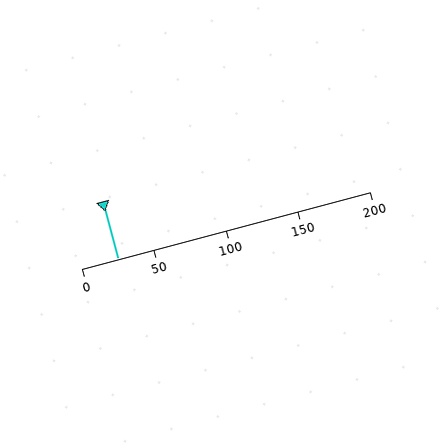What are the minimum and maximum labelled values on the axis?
The axis runs from 0 to 200.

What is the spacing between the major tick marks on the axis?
The major ticks are spaced 50 apart.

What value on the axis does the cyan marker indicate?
The marker indicates approximately 25.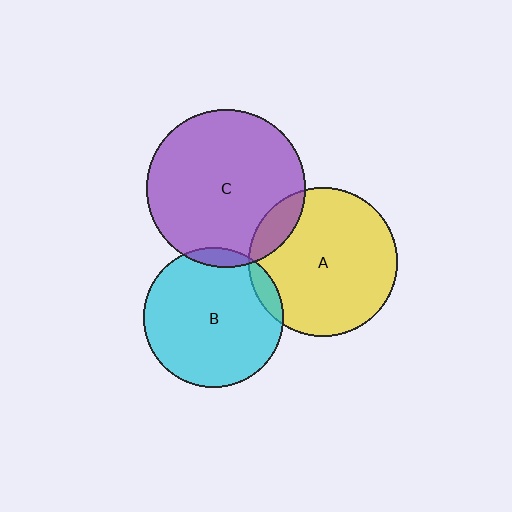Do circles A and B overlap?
Yes.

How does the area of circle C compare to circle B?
Approximately 1.3 times.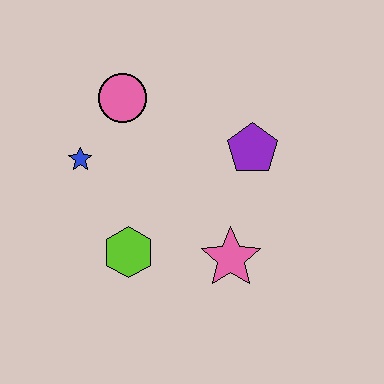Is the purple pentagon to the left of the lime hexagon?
No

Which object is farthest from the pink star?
The pink circle is farthest from the pink star.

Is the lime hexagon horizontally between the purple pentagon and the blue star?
Yes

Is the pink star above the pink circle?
No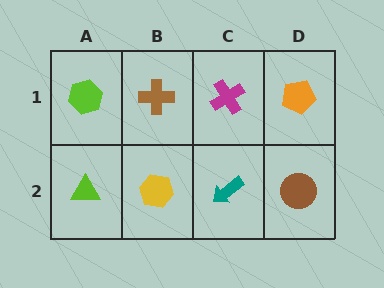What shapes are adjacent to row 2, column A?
A lime hexagon (row 1, column A), a yellow hexagon (row 2, column B).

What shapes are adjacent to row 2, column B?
A brown cross (row 1, column B), a lime triangle (row 2, column A), a teal arrow (row 2, column C).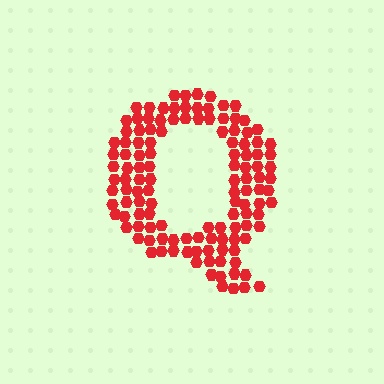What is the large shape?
The large shape is the letter Q.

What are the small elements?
The small elements are hexagons.